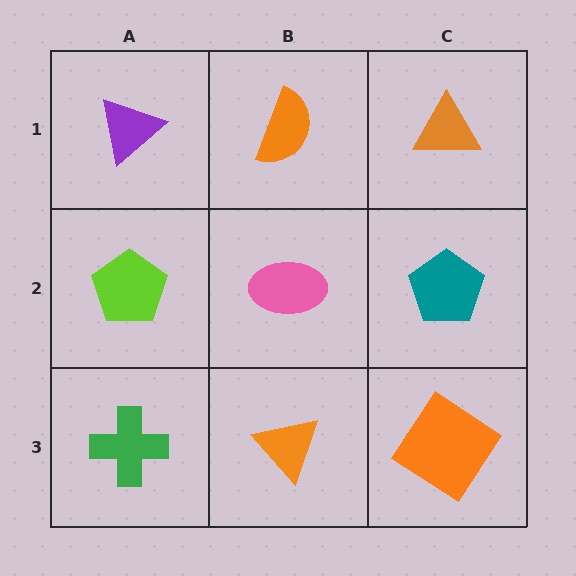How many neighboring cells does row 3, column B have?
3.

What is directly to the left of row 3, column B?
A green cross.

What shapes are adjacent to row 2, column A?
A purple triangle (row 1, column A), a green cross (row 3, column A), a pink ellipse (row 2, column B).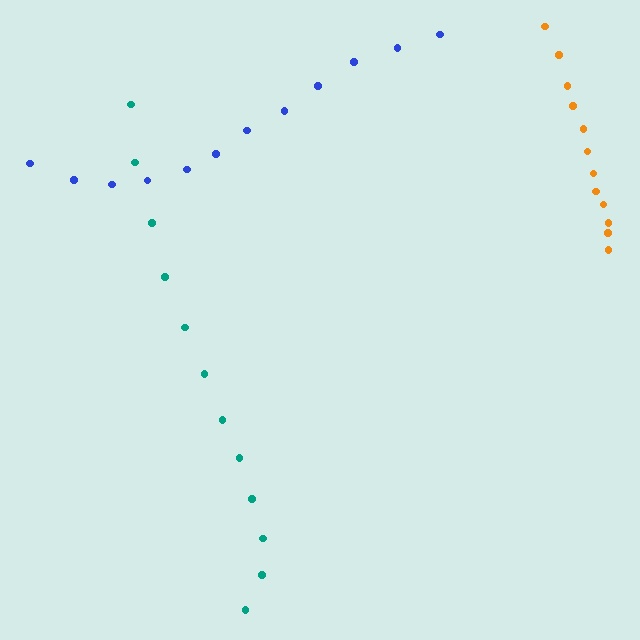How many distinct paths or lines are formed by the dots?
There are 3 distinct paths.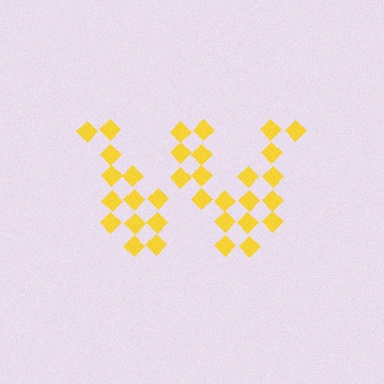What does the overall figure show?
The overall figure shows the letter W.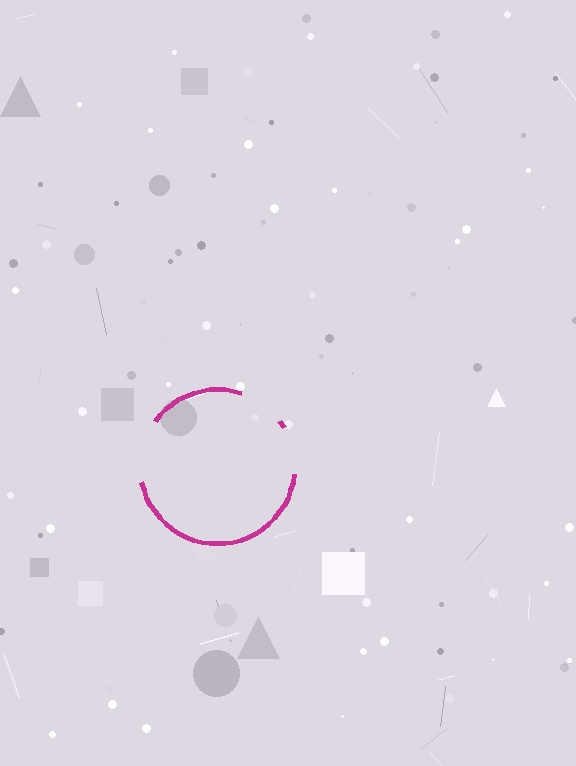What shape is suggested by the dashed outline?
The dashed outline suggests a circle.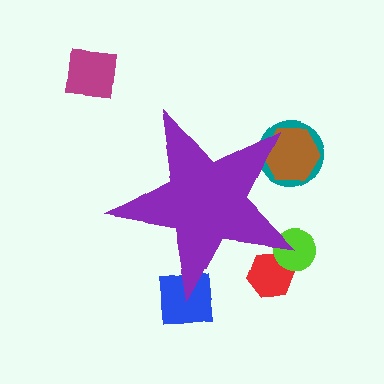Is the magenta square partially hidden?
No, the magenta square is fully visible.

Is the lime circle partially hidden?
Yes, the lime circle is partially hidden behind the purple star.